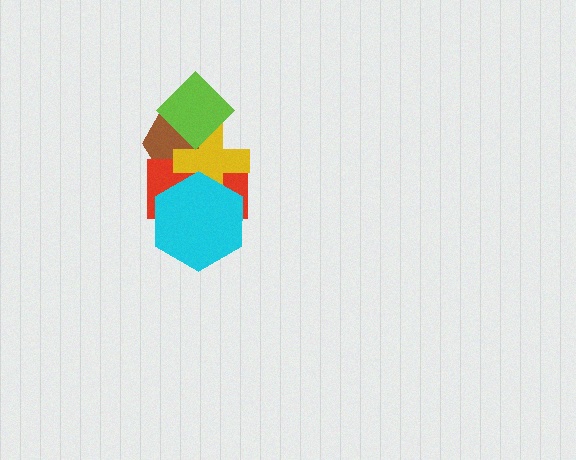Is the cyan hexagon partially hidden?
No, no other shape covers it.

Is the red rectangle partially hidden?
Yes, it is partially covered by another shape.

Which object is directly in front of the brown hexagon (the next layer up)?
The red rectangle is directly in front of the brown hexagon.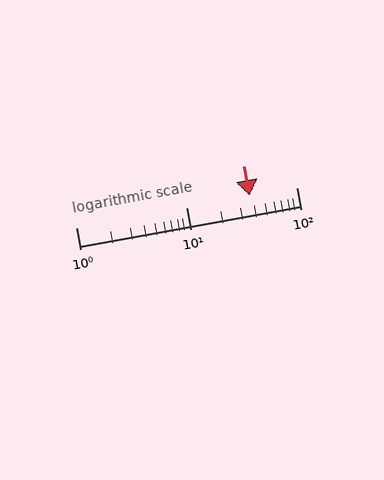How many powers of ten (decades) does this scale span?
The scale spans 2 decades, from 1 to 100.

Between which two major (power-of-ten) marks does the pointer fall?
The pointer is between 10 and 100.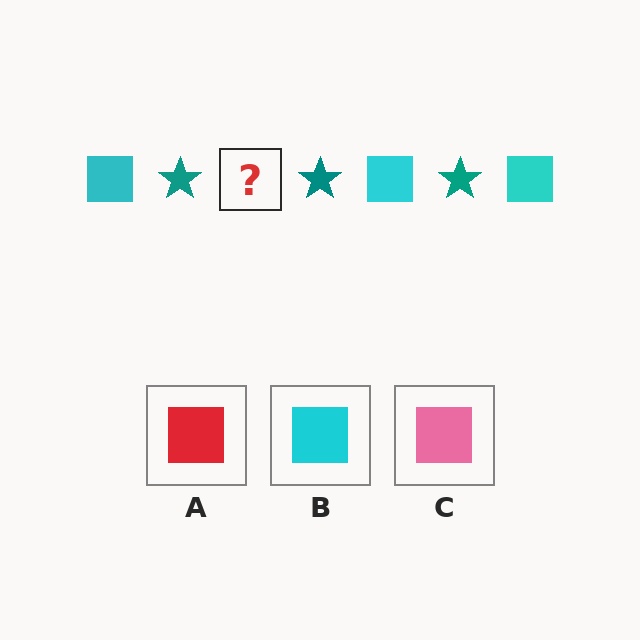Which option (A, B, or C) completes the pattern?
B.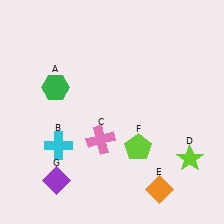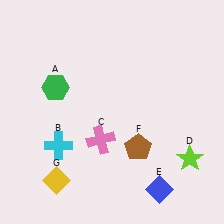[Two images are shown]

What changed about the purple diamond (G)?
In Image 1, G is purple. In Image 2, it changed to yellow.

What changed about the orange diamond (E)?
In Image 1, E is orange. In Image 2, it changed to blue.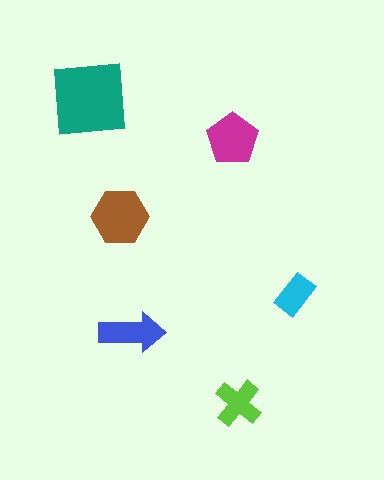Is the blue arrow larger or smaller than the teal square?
Smaller.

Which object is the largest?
The teal square.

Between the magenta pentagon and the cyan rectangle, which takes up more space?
The magenta pentagon.